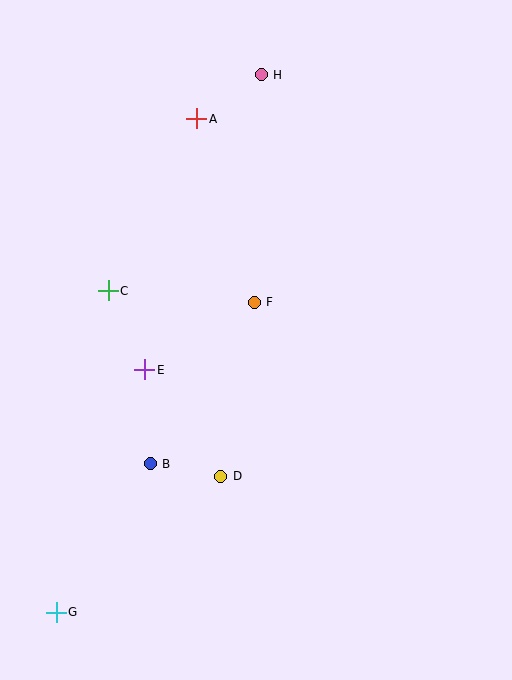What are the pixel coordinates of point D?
Point D is at (221, 476).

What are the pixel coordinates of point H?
Point H is at (261, 75).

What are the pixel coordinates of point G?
Point G is at (56, 612).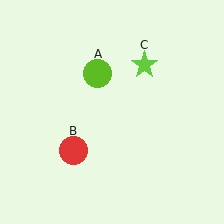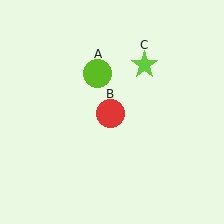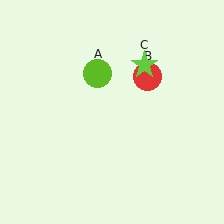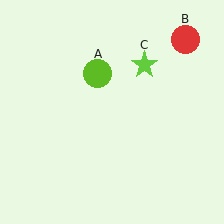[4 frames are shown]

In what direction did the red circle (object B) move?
The red circle (object B) moved up and to the right.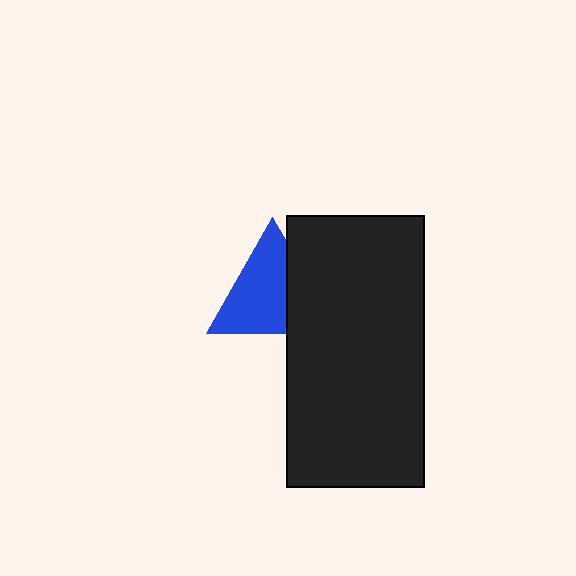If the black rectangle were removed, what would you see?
You would see the complete blue triangle.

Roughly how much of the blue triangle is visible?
Most of it is visible (roughly 67%).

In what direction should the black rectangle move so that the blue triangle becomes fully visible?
The black rectangle should move right. That is the shortest direction to clear the overlap and leave the blue triangle fully visible.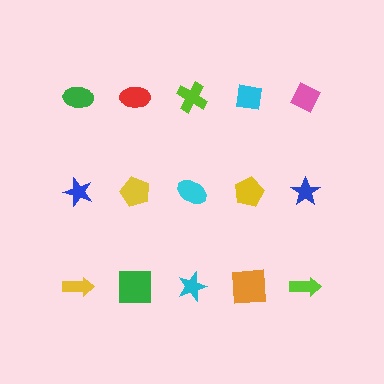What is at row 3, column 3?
A cyan star.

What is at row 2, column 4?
A yellow pentagon.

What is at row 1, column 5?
A pink diamond.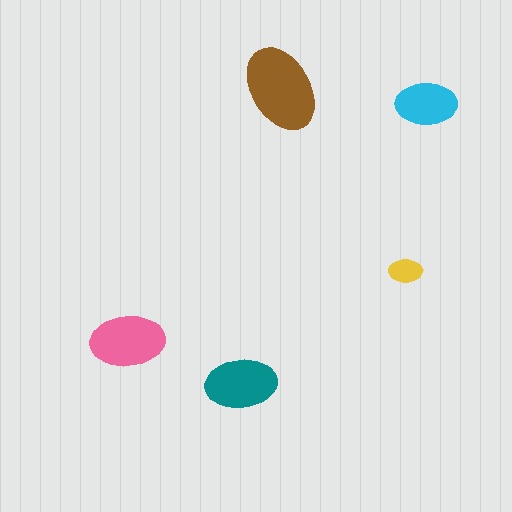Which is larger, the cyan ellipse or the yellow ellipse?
The cyan one.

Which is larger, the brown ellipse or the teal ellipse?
The brown one.